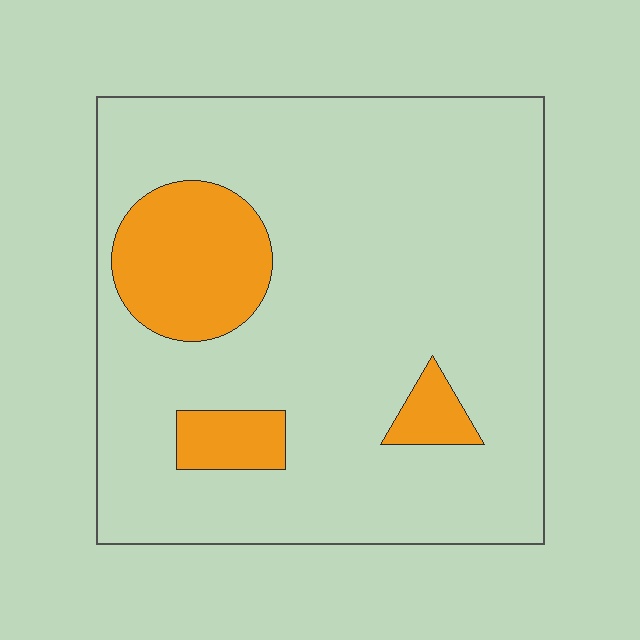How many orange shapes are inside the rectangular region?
3.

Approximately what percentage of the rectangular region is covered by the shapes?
Approximately 15%.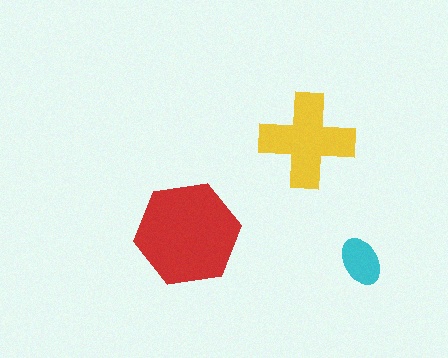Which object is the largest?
The red hexagon.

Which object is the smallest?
The cyan ellipse.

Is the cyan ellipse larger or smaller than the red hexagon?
Smaller.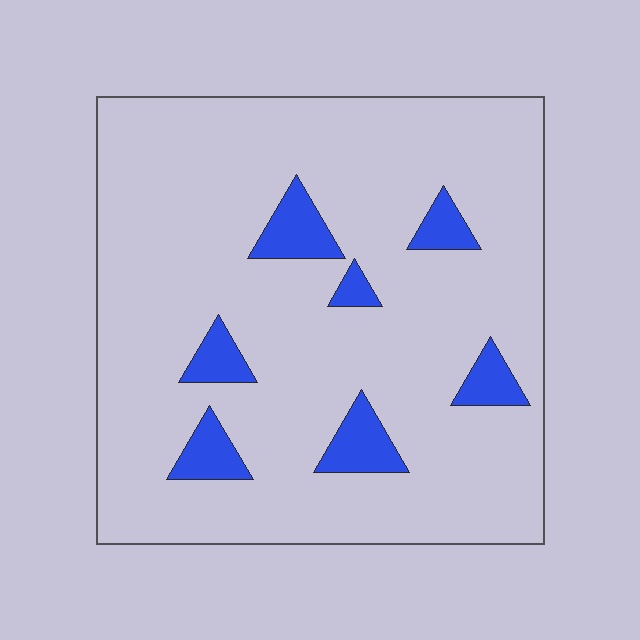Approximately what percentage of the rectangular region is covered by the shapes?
Approximately 10%.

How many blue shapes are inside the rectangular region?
7.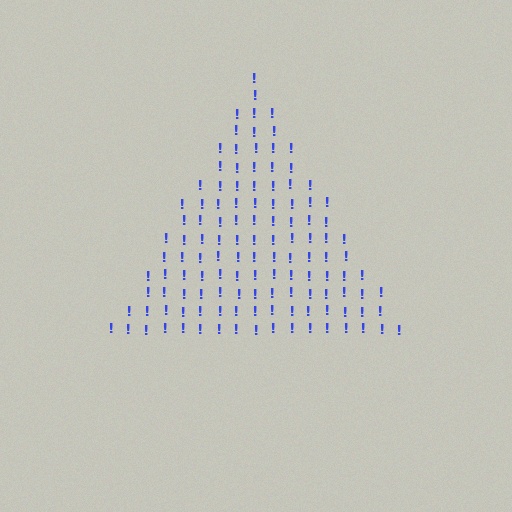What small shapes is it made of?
It is made of small exclamation marks.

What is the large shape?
The large shape is a triangle.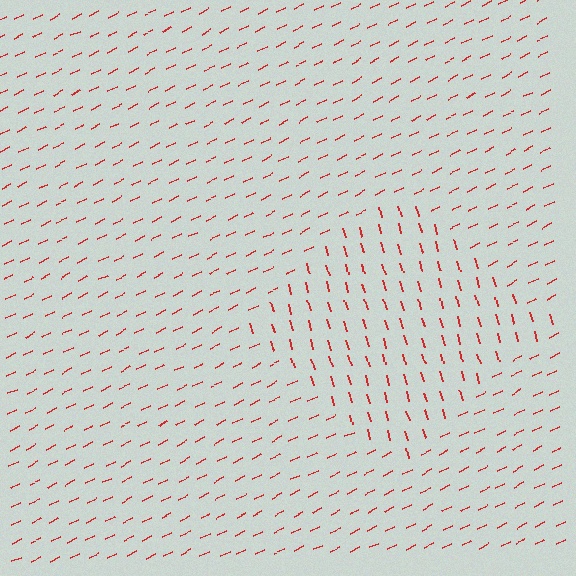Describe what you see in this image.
The image is filled with small red line segments. A diamond region in the image has lines oriented differently from the surrounding lines, creating a visible texture boundary.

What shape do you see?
I see a diamond.